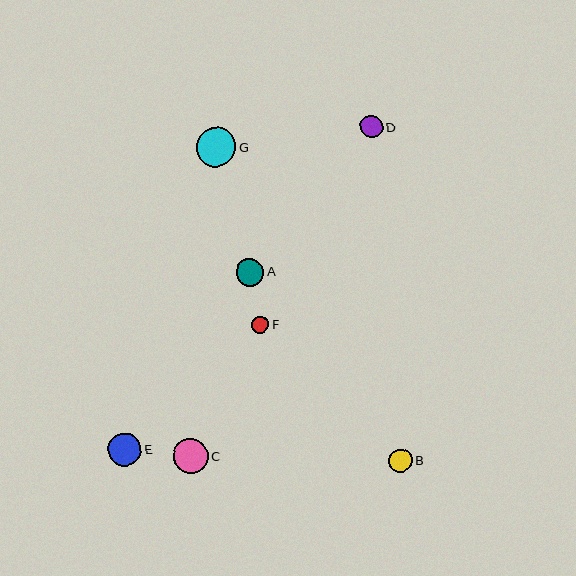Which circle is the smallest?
Circle F is the smallest with a size of approximately 17 pixels.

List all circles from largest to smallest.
From largest to smallest: G, C, E, A, B, D, F.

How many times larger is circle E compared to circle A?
Circle E is approximately 1.2 times the size of circle A.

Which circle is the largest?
Circle G is the largest with a size of approximately 40 pixels.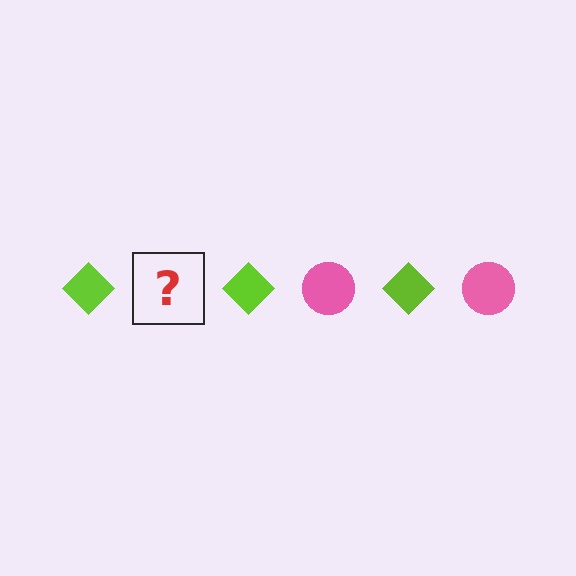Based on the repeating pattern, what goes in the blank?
The blank should be a pink circle.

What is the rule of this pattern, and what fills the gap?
The rule is that the pattern alternates between lime diamond and pink circle. The gap should be filled with a pink circle.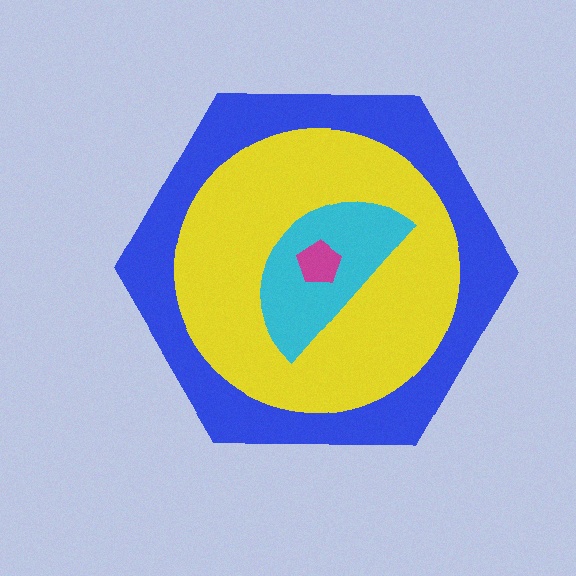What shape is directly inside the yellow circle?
The cyan semicircle.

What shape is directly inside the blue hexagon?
The yellow circle.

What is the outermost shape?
The blue hexagon.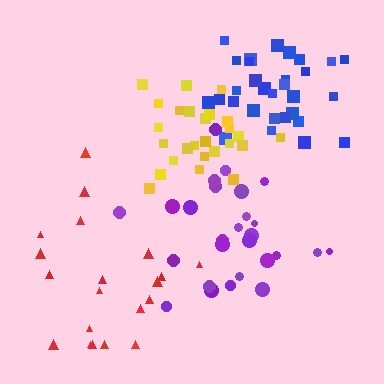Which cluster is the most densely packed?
Yellow.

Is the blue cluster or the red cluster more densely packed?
Blue.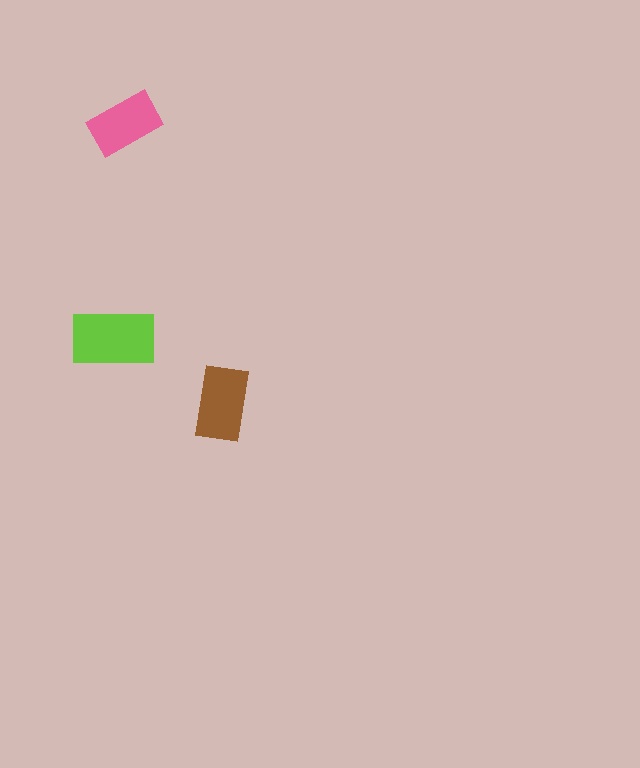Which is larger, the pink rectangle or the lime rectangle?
The lime one.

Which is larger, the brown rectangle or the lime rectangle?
The lime one.